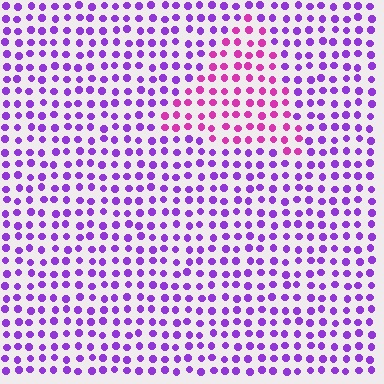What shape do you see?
I see a triangle.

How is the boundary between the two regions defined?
The boundary is defined purely by a slight shift in hue (about 40 degrees). Spacing, size, and orientation are identical on both sides.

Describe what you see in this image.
The image is filled with small purple elements in a uniform arrangement. A triangle-shaped region is visible where the elements are tinted to a slightly different hue, forming a subtle color boundary.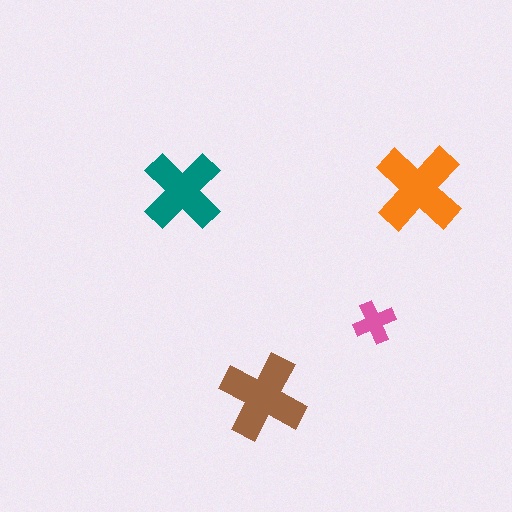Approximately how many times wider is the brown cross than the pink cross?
About 2 times wider.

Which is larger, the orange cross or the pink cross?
The orange one.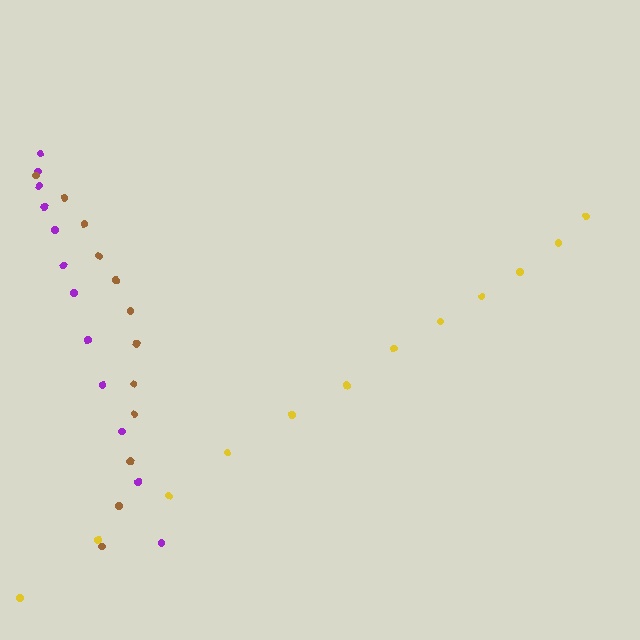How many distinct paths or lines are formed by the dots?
There are 3 distinct paths.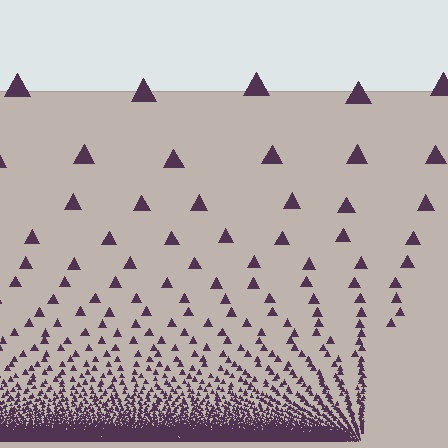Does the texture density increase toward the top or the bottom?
Density increases toward the bottom.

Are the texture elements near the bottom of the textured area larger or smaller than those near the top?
Smaller. The gradient is inverted — elements near the bottom are smaller and denser.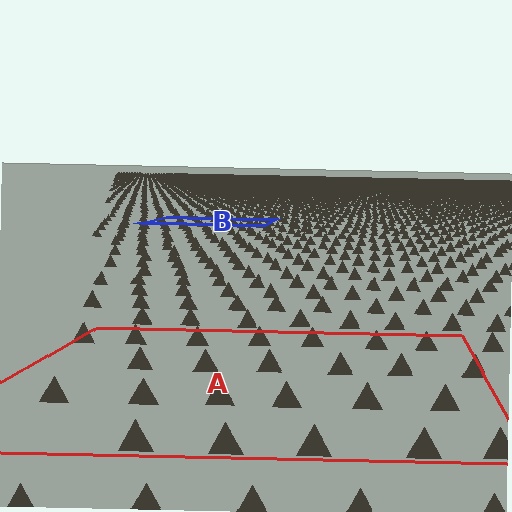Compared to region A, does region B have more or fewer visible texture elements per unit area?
Region B has more texture elements per unit area — they are packed more densely because it is farther away.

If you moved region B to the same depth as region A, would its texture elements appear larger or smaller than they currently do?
They would appear larger. At a closer depth, the same texture elements are projected at a bigger on-screen size.